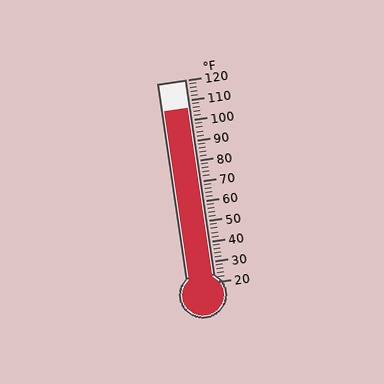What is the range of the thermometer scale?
The thermometer scale ranges from 20°F to 120°F.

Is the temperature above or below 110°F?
The temperature is below 110°F.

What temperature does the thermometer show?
The thermometer shows approximately 106°F.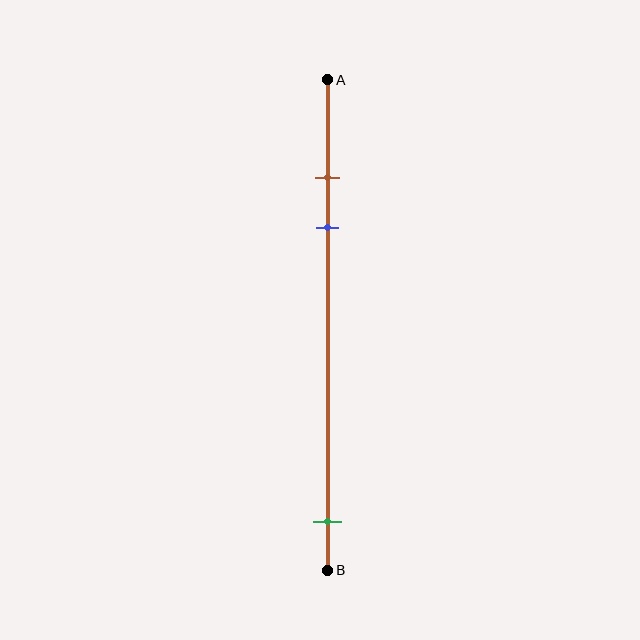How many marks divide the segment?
There are 3 marks dividing the segment.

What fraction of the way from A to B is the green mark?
The green mark is approximately 90% (0.9) of the way from A to B.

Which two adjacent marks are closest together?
The brown and blue marks are the closest adjacent pair.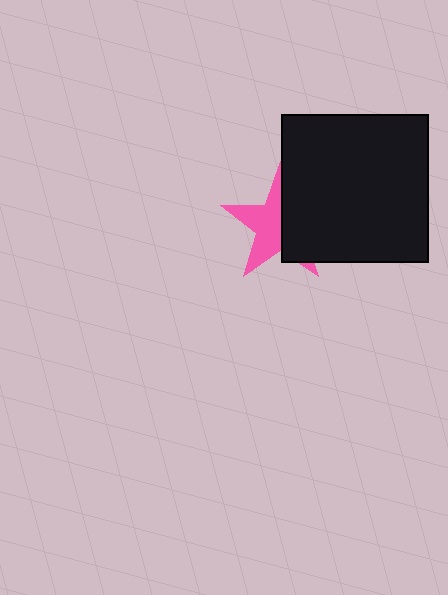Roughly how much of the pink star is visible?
About half of it is visible (roughly 54%).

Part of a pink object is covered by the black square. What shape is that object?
It is a star.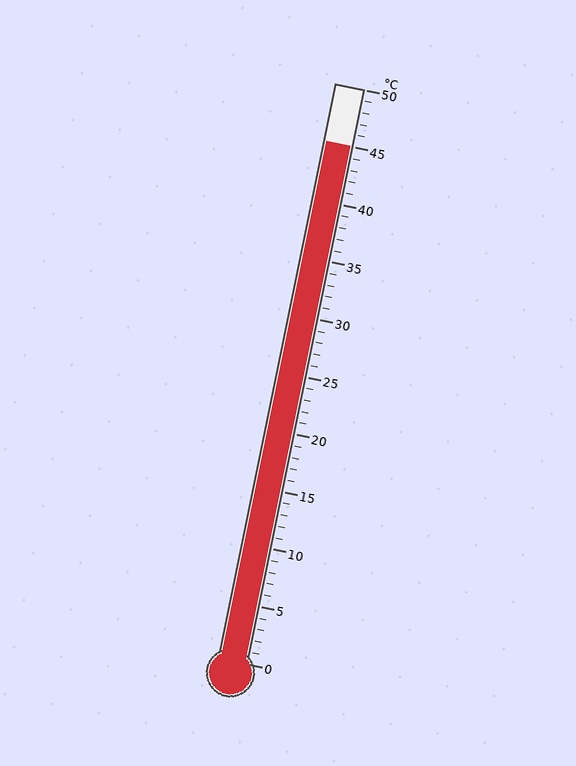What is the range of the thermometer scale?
The thermometer scale ranges from 0°C to 50°C.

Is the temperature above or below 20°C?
The temperature is above 20°C.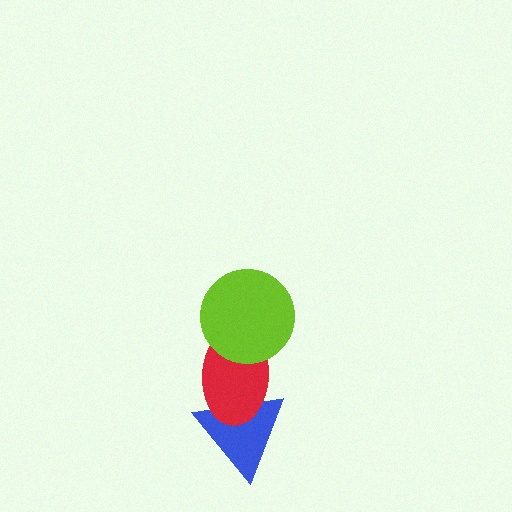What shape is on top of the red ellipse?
The lime circle is on top of the red ellipse.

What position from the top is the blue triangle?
The blue triangle is 3rd from the top.